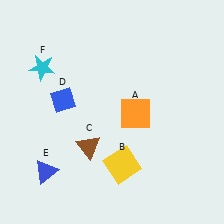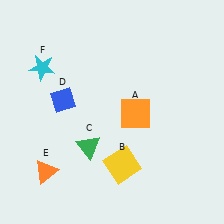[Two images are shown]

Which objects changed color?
C changed from brown to green. E changed from blue to orange.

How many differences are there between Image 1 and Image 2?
There are 2 differences between the two images.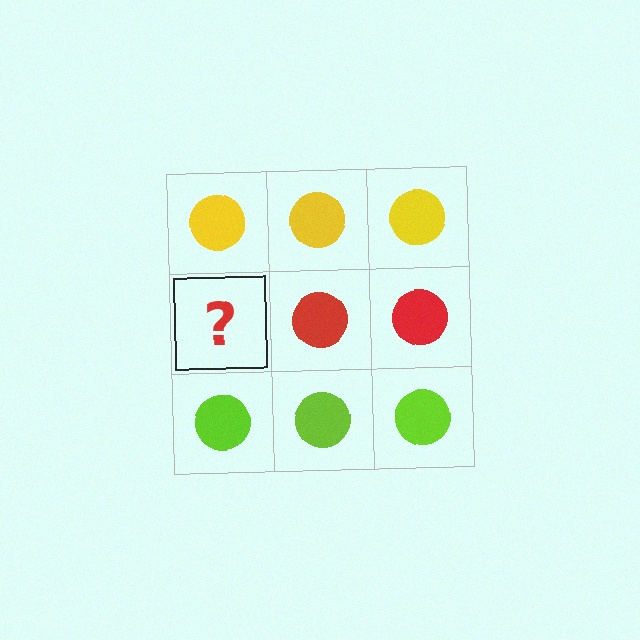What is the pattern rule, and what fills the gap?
The rule is that each row has a consistent color. The gap should be filled with a red circle.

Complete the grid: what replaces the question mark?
The question mark should be replaced with a red circle.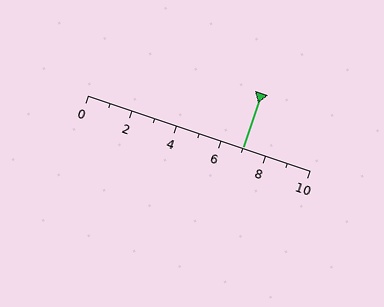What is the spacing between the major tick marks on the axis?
The major ticks are spaced 2 apart.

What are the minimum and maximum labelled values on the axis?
The axis runs from 0 to 10.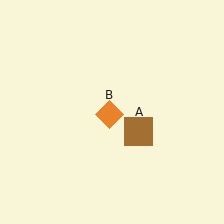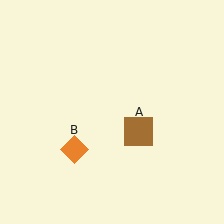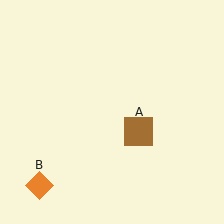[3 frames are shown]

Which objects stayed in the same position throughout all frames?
Brown square (object A) remained stationary.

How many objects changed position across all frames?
1 object changed position: orange diamond (object B).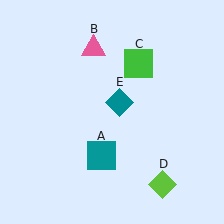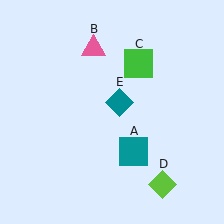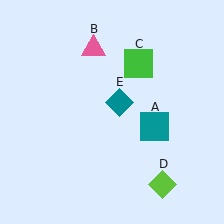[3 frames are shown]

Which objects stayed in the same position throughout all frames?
Pink triangle (object B) and green square (object C) and lime diamond (object D) and teal diamond (object E) remained stationary.